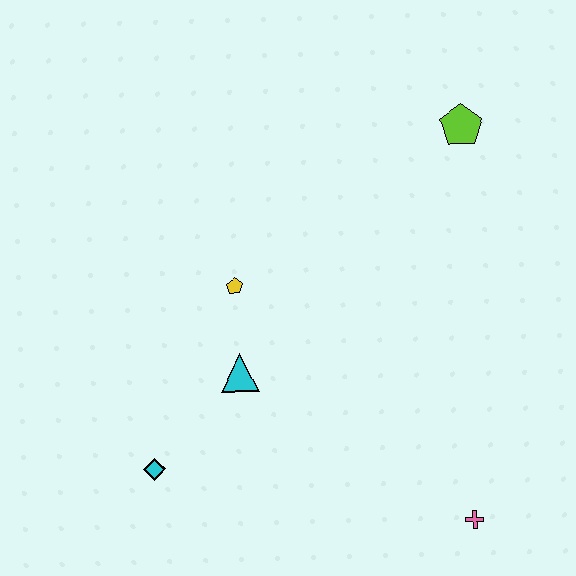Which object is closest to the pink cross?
The cyan triangle is closest to the pink cross.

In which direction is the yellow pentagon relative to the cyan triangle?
The yellow pentagon is above the cyan triangle.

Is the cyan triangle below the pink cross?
No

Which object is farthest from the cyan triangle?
The lime pentagon is farthest from the cyan triangle.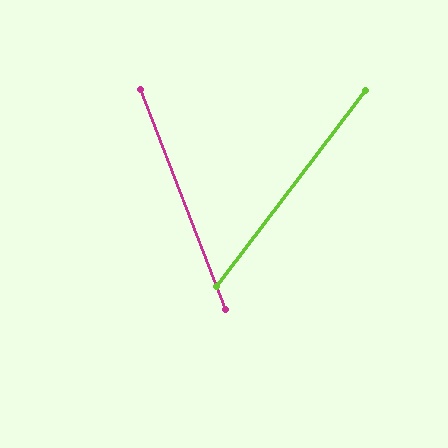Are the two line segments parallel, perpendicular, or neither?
Neither parallel nor perpendicular — they differ by about 58°.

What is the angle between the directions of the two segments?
Approximately 58 degrees.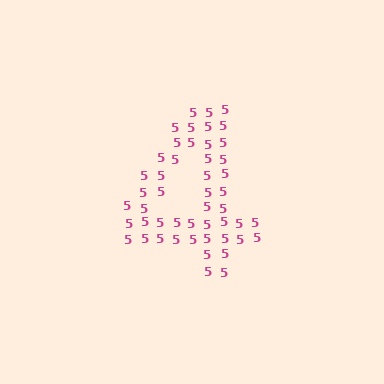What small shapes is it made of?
It is made of small digit 5's.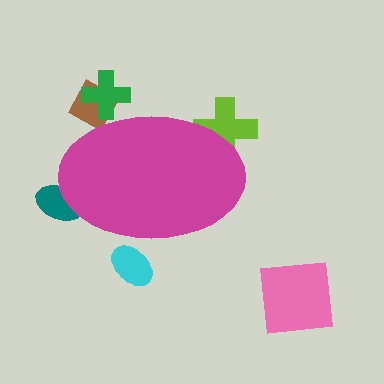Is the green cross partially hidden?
Yes, the green cross is partially hidden behind the magenta ellipse.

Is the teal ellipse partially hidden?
Yes, the teal ellipse is partially hidden behind the magenta ellipse.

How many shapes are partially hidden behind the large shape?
5 shapes are partially hidden.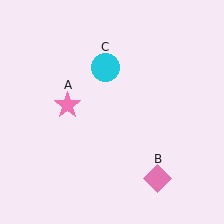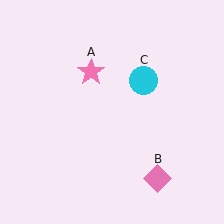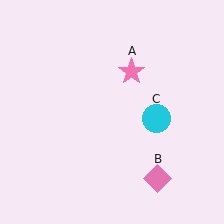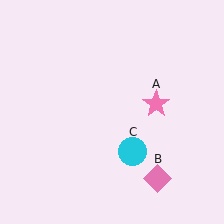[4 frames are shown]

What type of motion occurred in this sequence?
The pink star (object A), cyan circle (object C) rotated clockwise around the center of the scene.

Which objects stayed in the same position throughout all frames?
Pink diamond (object B) remained stationary.